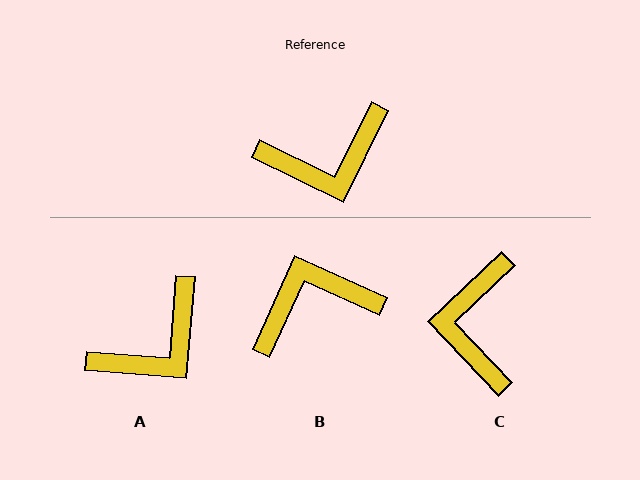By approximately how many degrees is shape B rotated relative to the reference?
Approximately 178 degrees clockwise.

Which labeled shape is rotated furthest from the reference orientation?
B, about 178 degrees away.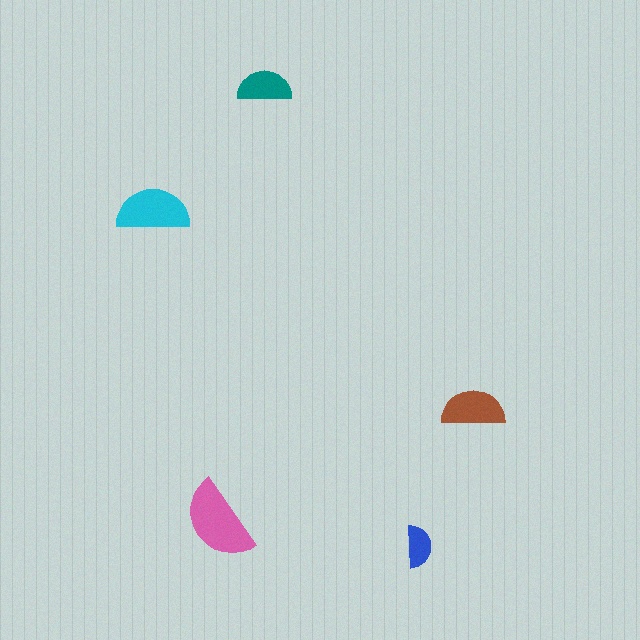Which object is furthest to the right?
The brown semicircle is rightmost.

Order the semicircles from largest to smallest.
the pink one, the cyan one, the brown one, the teal one, the blue one.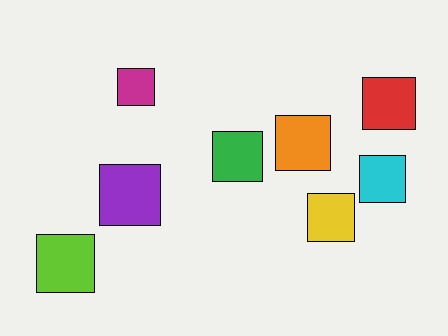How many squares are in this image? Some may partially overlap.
There are 8 squares.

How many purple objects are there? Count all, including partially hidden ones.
There is 1 purple object.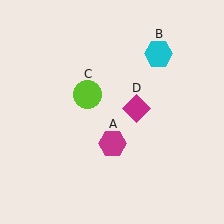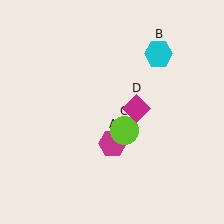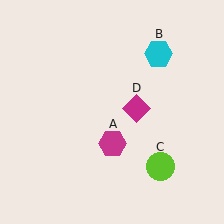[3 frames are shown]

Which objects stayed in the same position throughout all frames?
Magenta hexagon (object A) and cyan hexagon (object B) and magenta diamond (object D) remained stationary.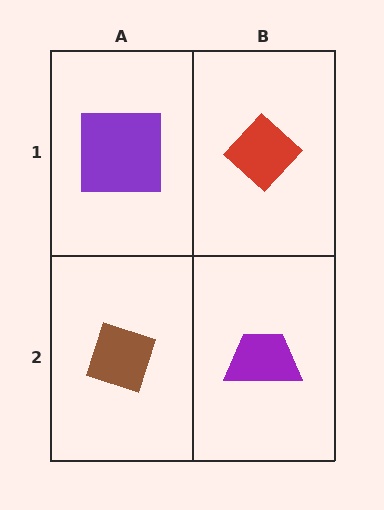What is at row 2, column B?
A purple trapezoid.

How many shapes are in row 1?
2 shapes.